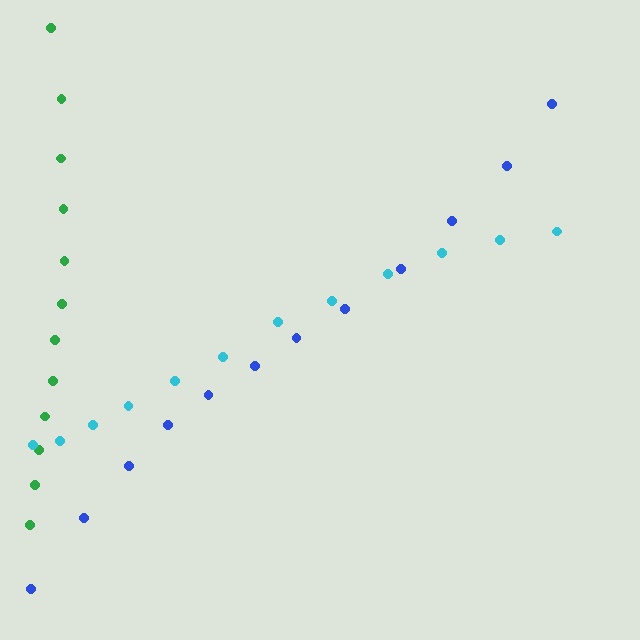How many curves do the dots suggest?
There are 3 distinct paths.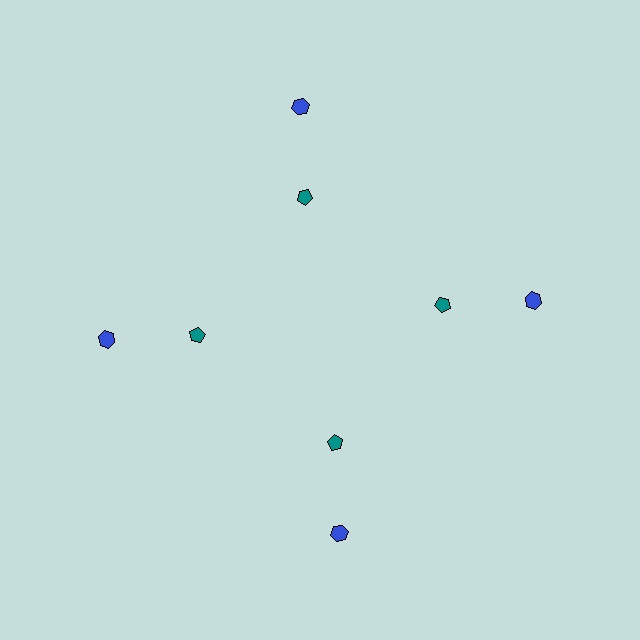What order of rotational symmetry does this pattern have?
This pattern has 4-fold rotational symmetry.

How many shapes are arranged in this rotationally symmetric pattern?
There are 8 shapes, arranged in 4 groups of 2.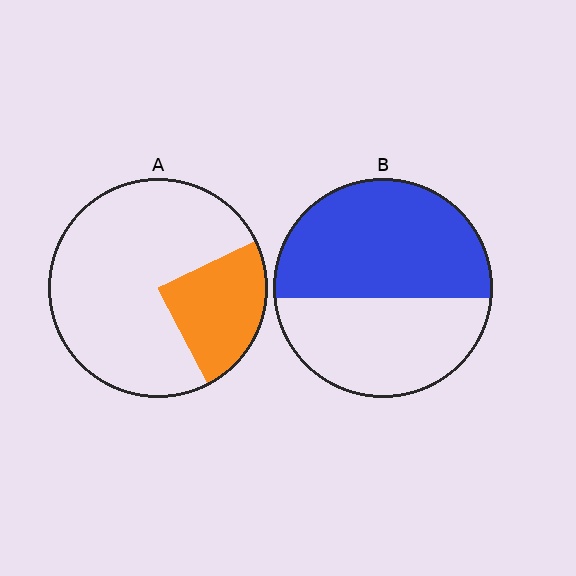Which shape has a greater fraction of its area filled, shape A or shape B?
Shape B.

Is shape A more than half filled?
No.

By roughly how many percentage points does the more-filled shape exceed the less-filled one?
By roughly 30 percentage points (B over A).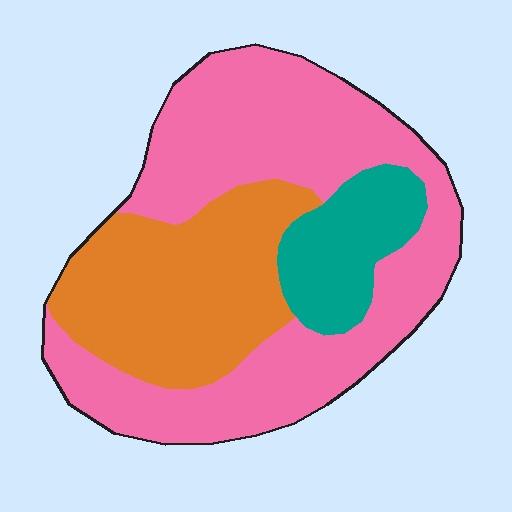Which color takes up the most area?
Pink, at roughly 55%.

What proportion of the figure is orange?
Orange takes up between a sixth and a third of the figure.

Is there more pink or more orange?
Pink.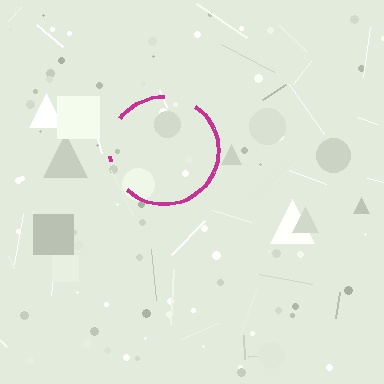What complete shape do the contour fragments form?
The contour fragments form a circle.